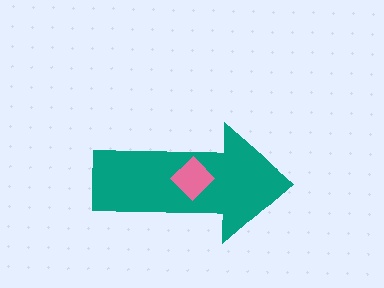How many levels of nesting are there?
2.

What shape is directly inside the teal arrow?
The pink diamond.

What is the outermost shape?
The teal arrow.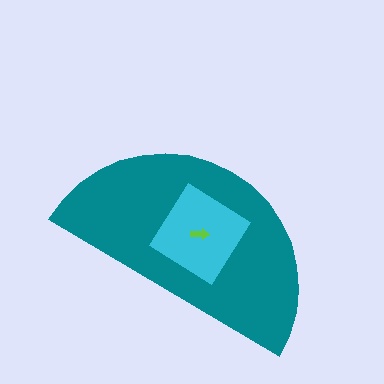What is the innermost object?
The lime arrow.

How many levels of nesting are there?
3.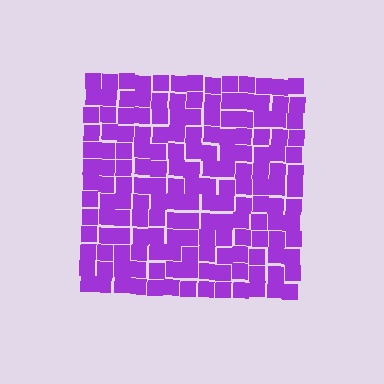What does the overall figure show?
The overall figure shows a square.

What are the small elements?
The small elements are squares.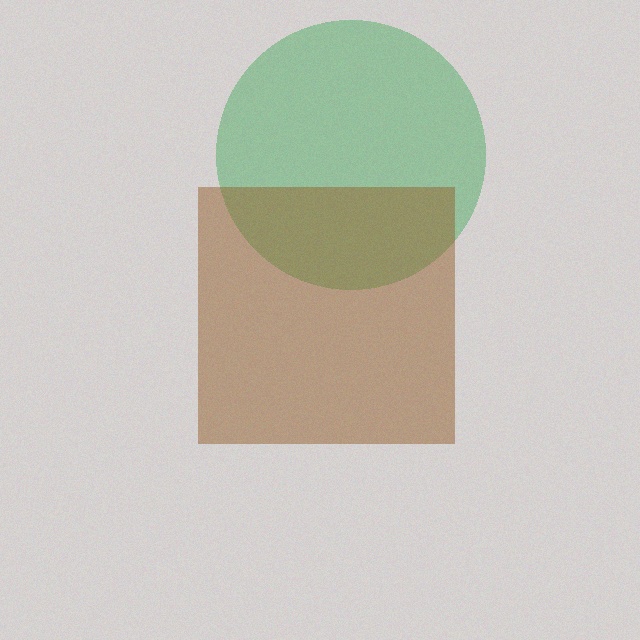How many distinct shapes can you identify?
There are 2 distinct shapes: a green circle, a brown square.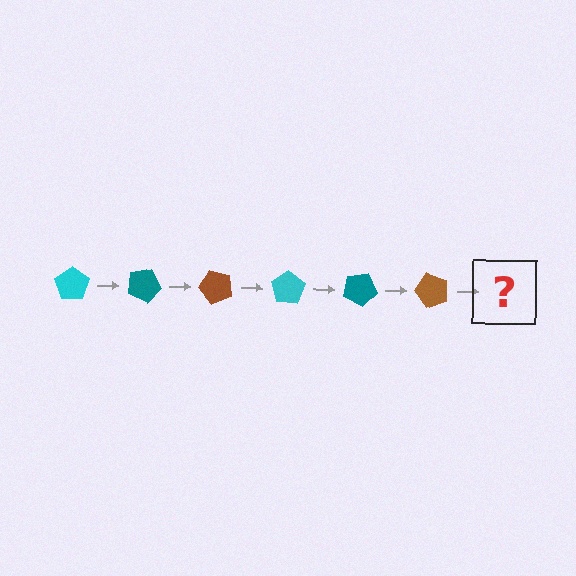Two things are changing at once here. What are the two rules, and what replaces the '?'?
The two rules are that it rotates 25 degrees each step and the color cycles through cyan, teal, and brown. The '?' should be a cyan pentagon, rotated 150 degrees from the start.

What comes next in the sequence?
The next element should be a cyan pentagon, rotated 150 degrees from the start.